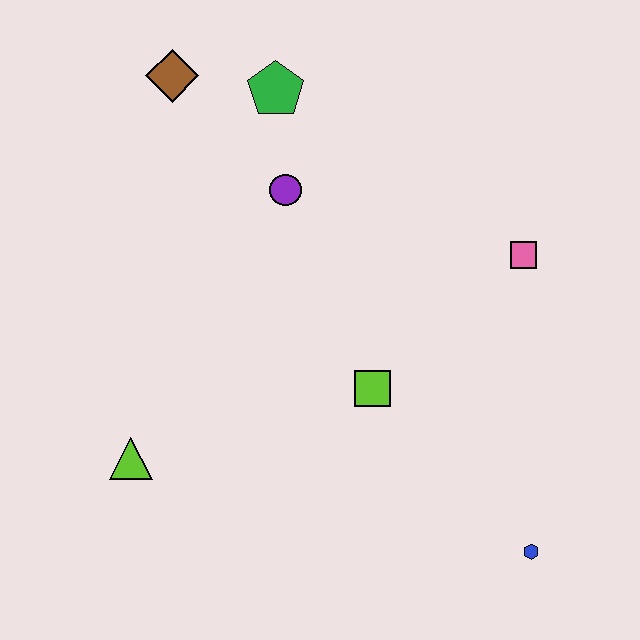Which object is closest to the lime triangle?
The lime square is closest to the lime triangle.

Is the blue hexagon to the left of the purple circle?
No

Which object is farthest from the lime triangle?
The pink square is farthest from the lime triangle.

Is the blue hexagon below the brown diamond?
Yes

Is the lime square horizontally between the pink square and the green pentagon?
Yes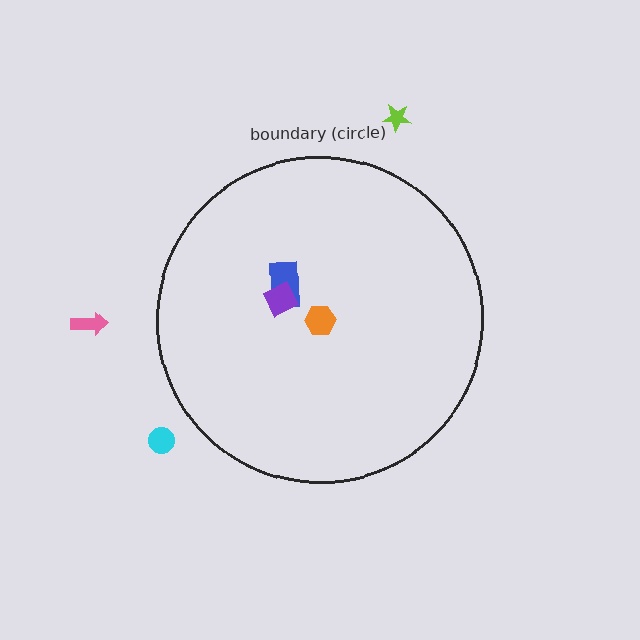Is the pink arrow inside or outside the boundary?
Outside.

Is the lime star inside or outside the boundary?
Outside.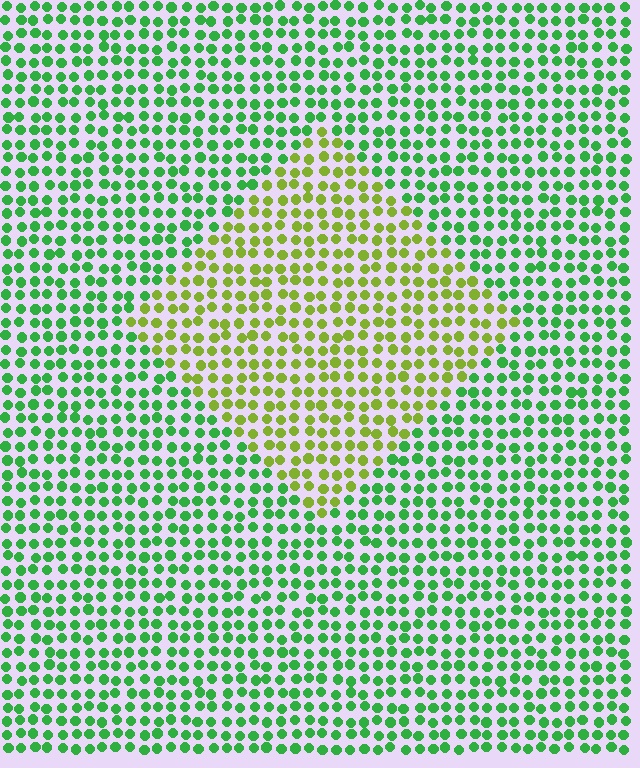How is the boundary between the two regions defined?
The boundary is defined purely by a slight shift in hue (about 47 degrees). Spacing, size, and orientation are identical on both sides.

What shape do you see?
I see a diamond.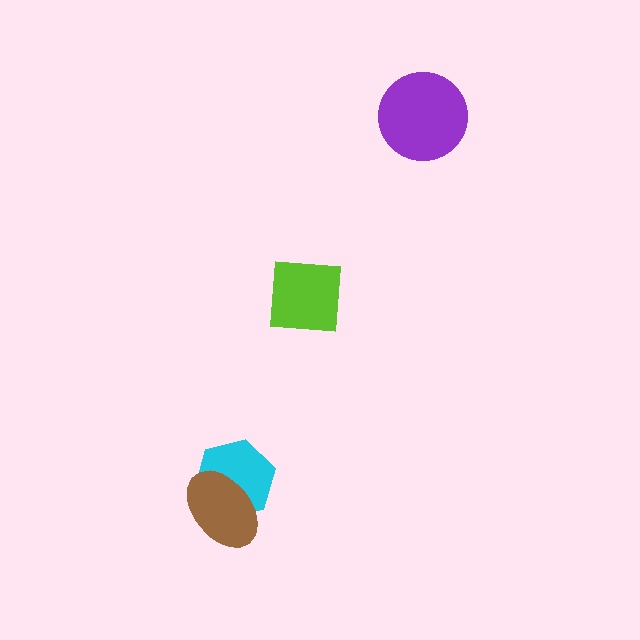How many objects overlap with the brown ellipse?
1 object overlaps with the brown ellipse.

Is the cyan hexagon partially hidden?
Yes, it is partially covered by another shape.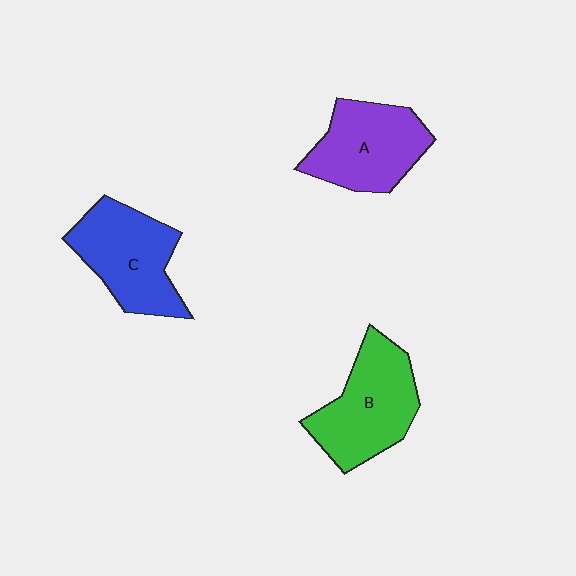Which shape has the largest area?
Shape B (green).